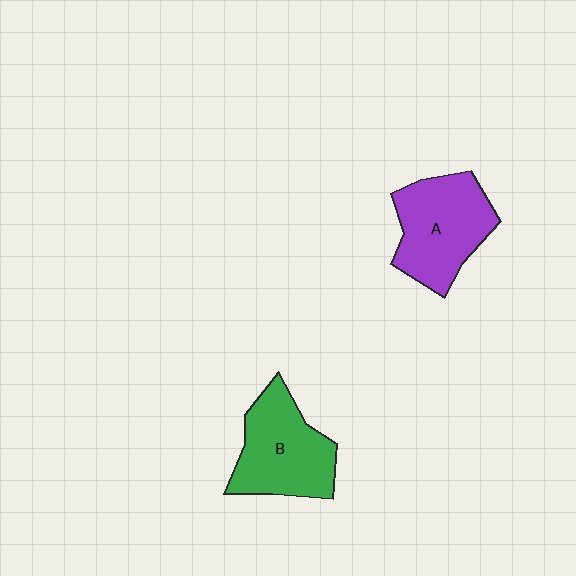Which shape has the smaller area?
Shape B (green).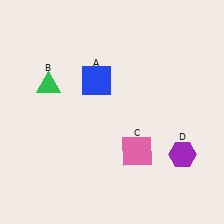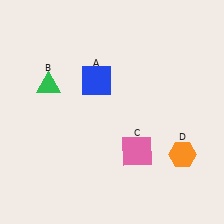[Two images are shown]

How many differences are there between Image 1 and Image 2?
There is 1 difference between the two images.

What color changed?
The hexagon (D) changed from purple in Image 1 to orange in Image 2.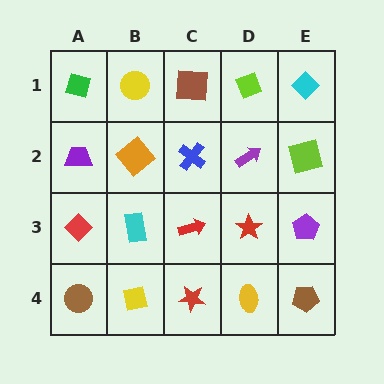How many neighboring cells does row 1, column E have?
2.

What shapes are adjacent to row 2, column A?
A green diamond (row 1, column A), a red diamond (row 3, column A), an orange diamond (row 2, column B).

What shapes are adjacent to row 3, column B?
An orange diamond (row 2, column B), a yellow square (row 4, column B), a red diamond (row 3, column A), a red arrow (row 3, column C).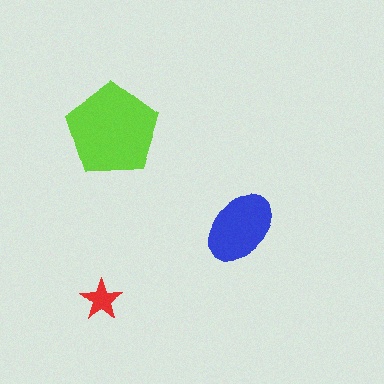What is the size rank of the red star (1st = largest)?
3rd.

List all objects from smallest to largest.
The red star, the blue ellipse, the lime pentagon.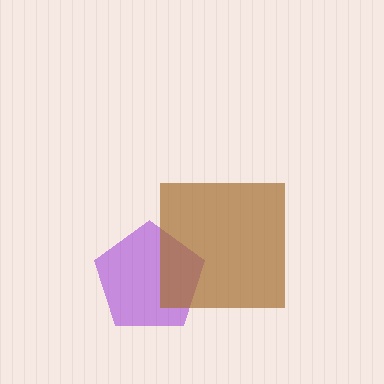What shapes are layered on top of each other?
The layered shapes are: a purple pentagon, a brown square.